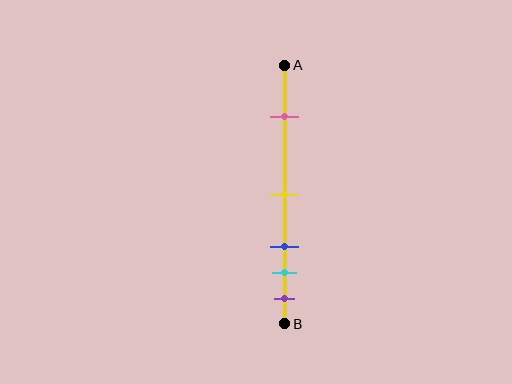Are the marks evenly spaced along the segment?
No, the marks are not evenly spaced.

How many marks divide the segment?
There are 5 marks dividing the segment.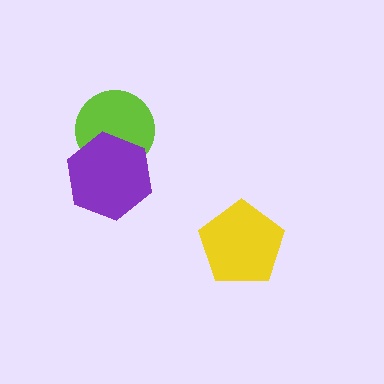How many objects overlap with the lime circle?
1 object overlaps with the lime circle.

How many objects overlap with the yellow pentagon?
0 objects overlap with the yellow pentagon.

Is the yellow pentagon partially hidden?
No, no other shape covers it.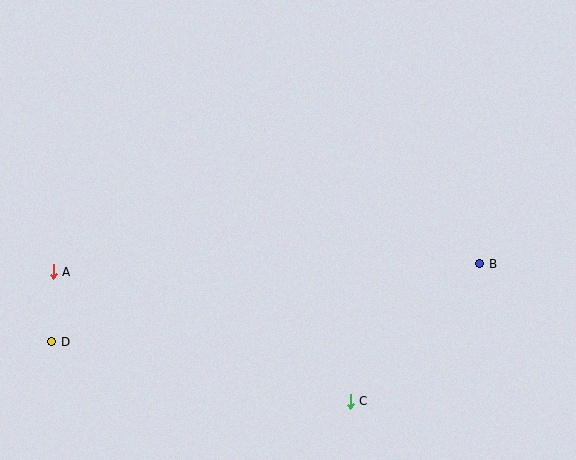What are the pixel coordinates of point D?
Point D is at (52, 342).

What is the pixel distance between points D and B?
The distance between D and B is 435 pixels.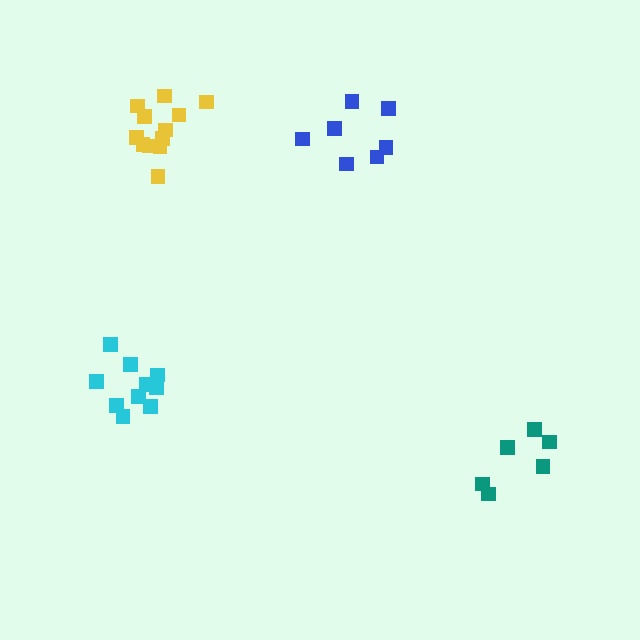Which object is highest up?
The yellow cluster is topmost.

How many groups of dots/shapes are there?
There are 4 groups.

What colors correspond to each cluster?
The clusters are colored: yellow, blue, cyan, teal.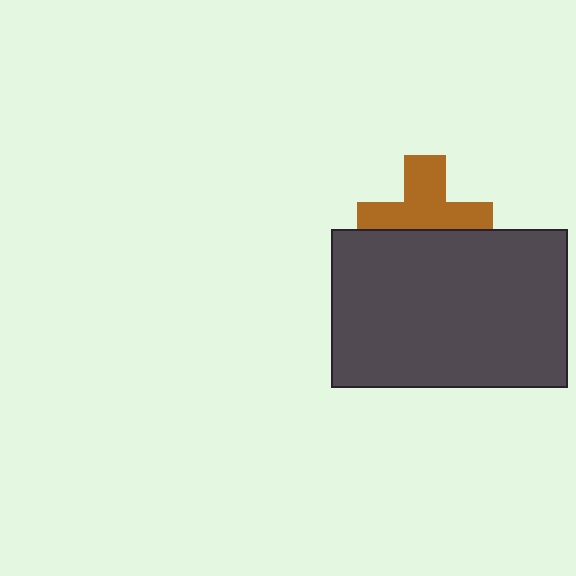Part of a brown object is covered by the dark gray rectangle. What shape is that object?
It is a cross.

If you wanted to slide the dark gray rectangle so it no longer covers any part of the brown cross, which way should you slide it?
Slide it down — that is the most direct way to separate the two shapes.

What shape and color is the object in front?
The object in front is a dark gray rectangle.